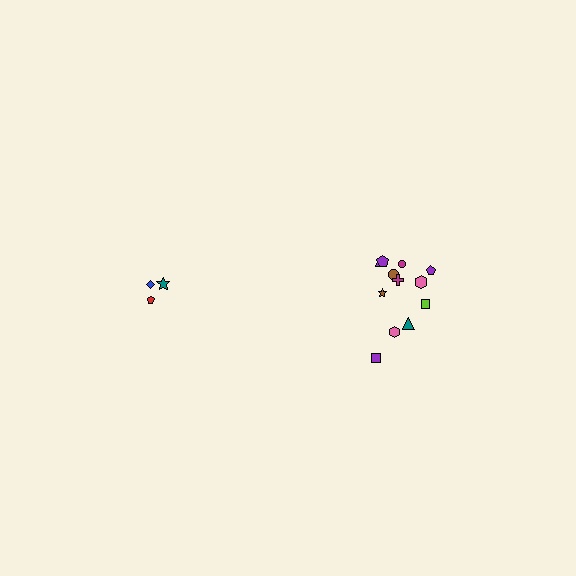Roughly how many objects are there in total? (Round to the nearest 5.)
Roughly 15 objects in total.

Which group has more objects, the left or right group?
The right group.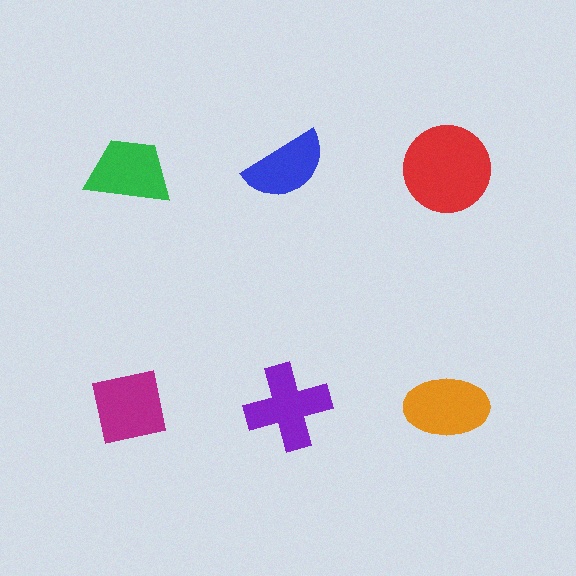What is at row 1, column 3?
A red circle.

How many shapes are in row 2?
3 shapes.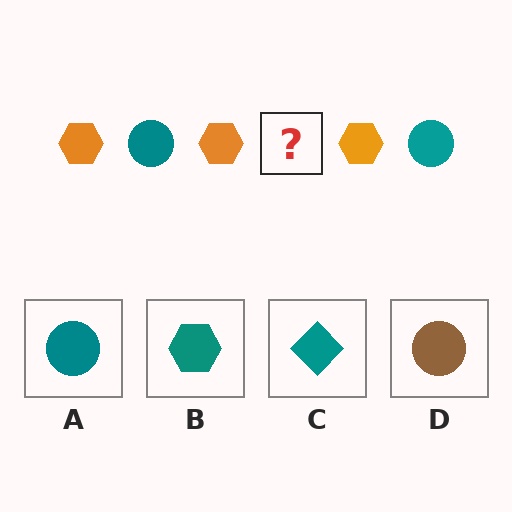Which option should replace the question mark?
Option A.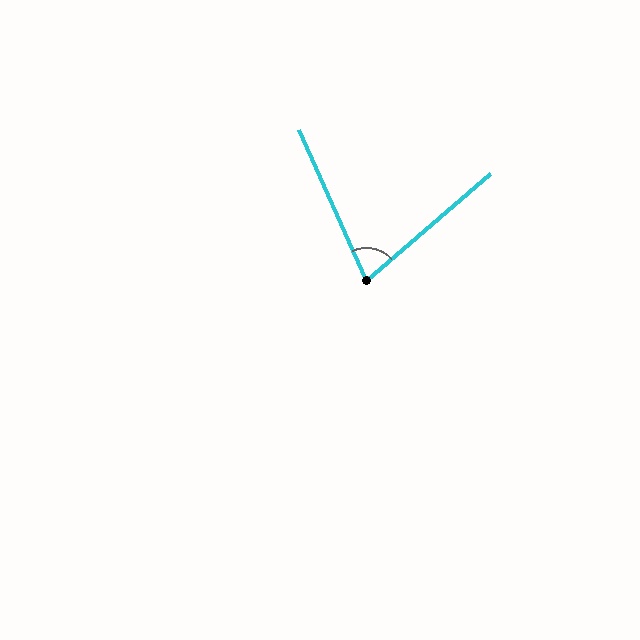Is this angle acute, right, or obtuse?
It is acute.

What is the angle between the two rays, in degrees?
Approximately 73 degrees.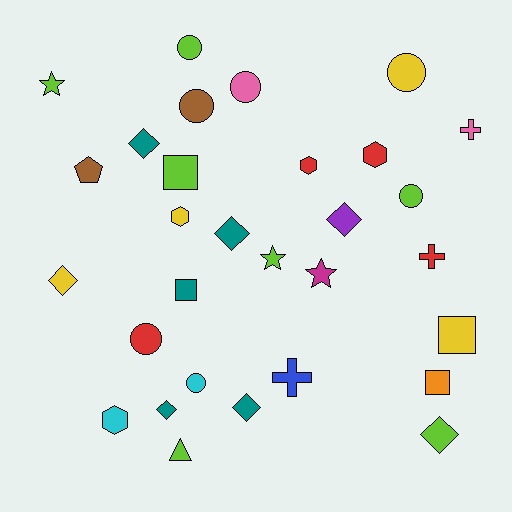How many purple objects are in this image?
There is 1 purple object.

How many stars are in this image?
There are 3 stars.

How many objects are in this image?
There are 30 objects.